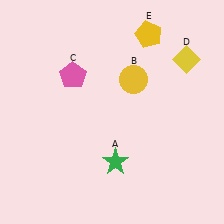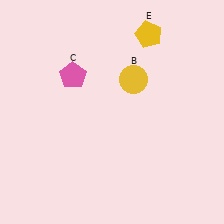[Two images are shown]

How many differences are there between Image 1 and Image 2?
There are 2 differences between the two images.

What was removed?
The yellow diamond (D), the green star (A) were removed in Image 2.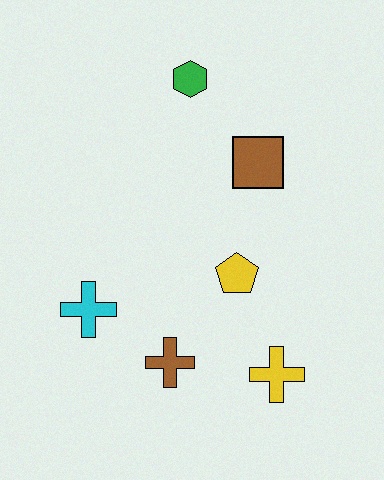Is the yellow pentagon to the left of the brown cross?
No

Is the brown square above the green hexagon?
No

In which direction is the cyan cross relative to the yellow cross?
The cyan cross is to the left of the yellow cross.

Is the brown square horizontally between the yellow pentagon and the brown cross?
No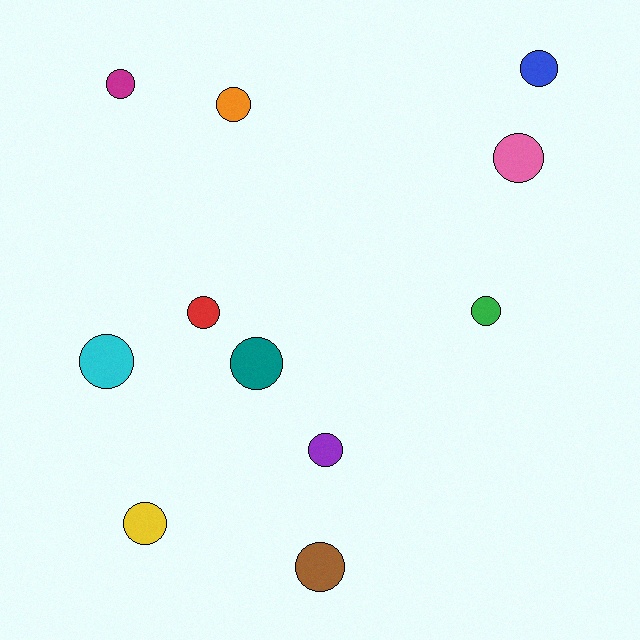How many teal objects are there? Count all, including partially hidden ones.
There is 1 teal object.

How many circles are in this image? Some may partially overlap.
There are 11 circles.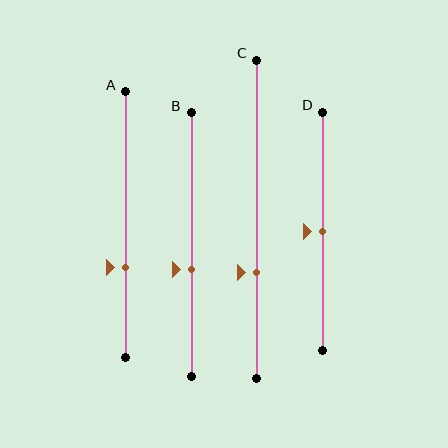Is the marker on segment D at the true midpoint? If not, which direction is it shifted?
Yes, the marker on segment D is at the true midpoint.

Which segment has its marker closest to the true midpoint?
Segment D has its marker closest to the true midpoint.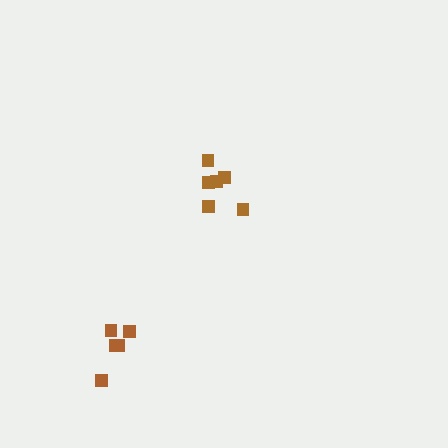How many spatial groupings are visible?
There are 2 spatial groupings.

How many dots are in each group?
Group 1: 6 dots, Group 2: 5 dots (11 total).